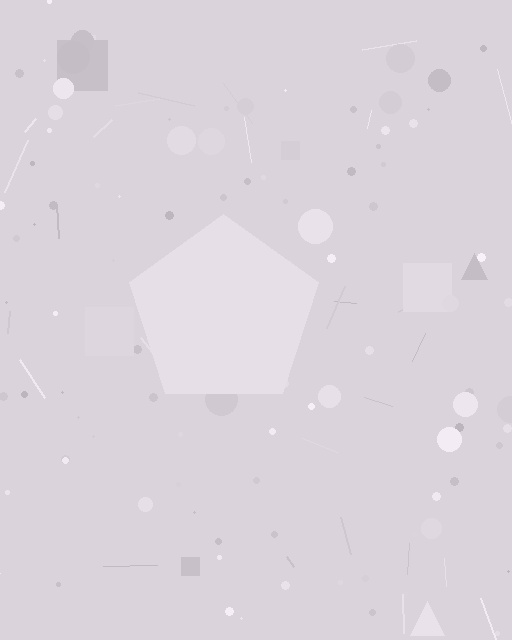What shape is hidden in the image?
A pentagon is hidden in the image.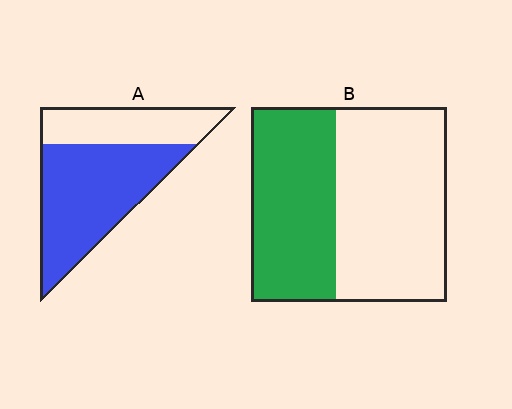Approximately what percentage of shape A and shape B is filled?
A is approximately 65% and B is approximately 45%.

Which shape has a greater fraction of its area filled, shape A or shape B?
Shape A.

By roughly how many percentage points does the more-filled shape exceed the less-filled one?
By roughly 20 percentage points (A over B).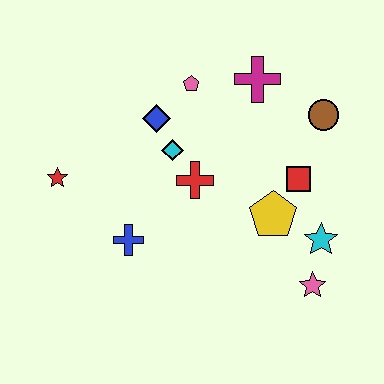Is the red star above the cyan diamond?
No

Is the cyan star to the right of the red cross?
Yes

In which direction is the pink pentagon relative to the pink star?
The pink pentagon is above the pink star.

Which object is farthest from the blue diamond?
The pink star is farthest from the blue diamond.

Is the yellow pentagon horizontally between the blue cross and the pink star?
Yes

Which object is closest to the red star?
The blue cross is closest to the red star.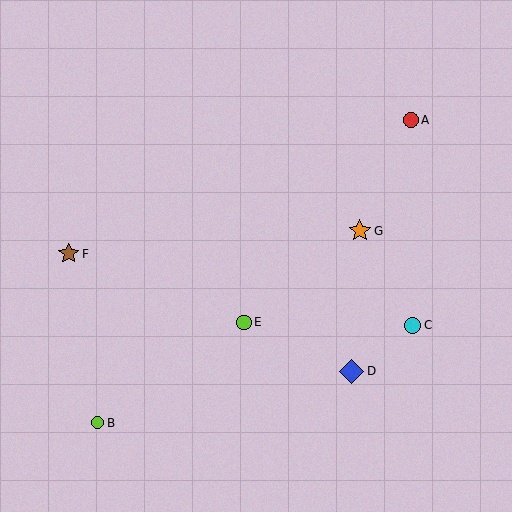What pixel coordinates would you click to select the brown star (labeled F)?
Click at (69, 254) to select the brown star F.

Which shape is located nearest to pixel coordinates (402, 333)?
The cyan circle (labeled C) at (413, 325) is nearest to that location.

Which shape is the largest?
The blue diamond (labeled D) is the largest.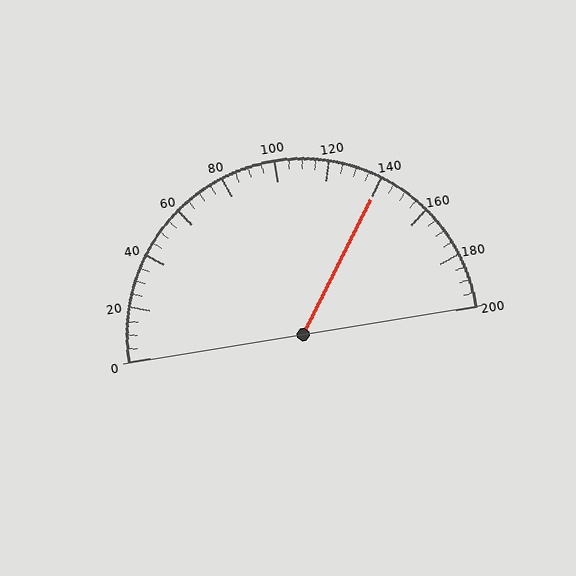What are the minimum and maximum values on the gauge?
The gauge ranges from 0 to 200.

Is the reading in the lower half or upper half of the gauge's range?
The reading is in the upper half of the range (0 to 200).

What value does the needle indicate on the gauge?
The needle indicates approximately 140.